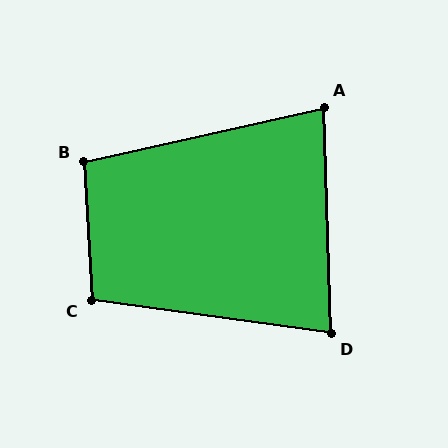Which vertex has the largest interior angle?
C, at approximately 101 degrees.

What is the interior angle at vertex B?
Approximately 100 degrees (obtuse).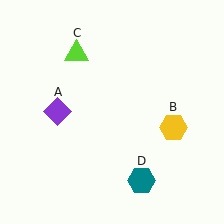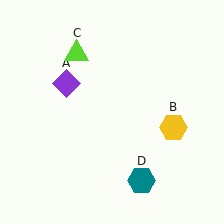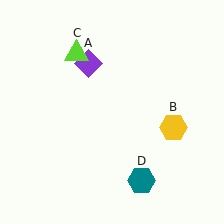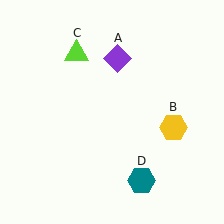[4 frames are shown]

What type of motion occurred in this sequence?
The purple diamond (object A) rotated clockwise around the center of the scene.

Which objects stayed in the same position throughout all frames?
Yellow hexagon (object B) and lime triangle (object C) and teal hexagon (object D) remained stationary.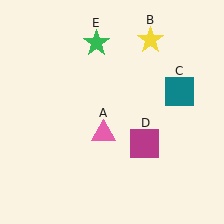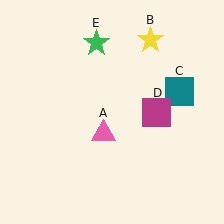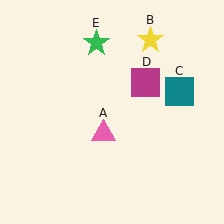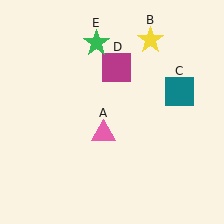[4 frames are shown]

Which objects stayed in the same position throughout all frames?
Pink triangle (object A) and yellow star (object B) and teal square (object C) and green star (object E) remained stationary.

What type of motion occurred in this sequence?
The magenta square (object D) rotated counterclockwise around the center of the scene.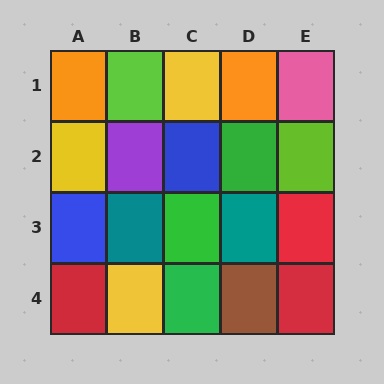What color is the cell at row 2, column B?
Purple.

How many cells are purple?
1 cell is purple.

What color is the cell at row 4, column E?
Red.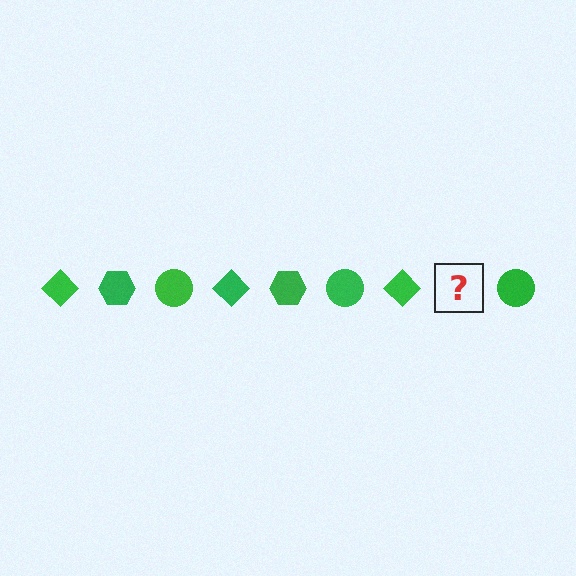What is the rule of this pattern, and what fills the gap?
The rule is that the pattern cycles through diamond, hexagon, circle shapes in green. The gap should be filled with a green hexagon.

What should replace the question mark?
The question mark should be replaced with a green hexagon.